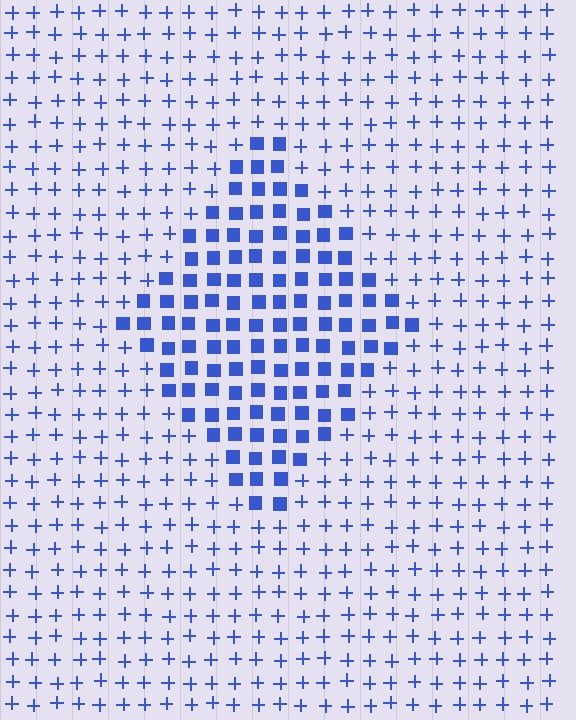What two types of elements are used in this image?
The image uses squares inside the diamond region and plus signs outside it.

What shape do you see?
I see a diamond.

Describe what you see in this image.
The image is filled with small blue elements arranged in a uniform grid. A diamond-shaped region contains squares, while the surrounding area contains plus signs. The boundary is defined purely by the change in element shape.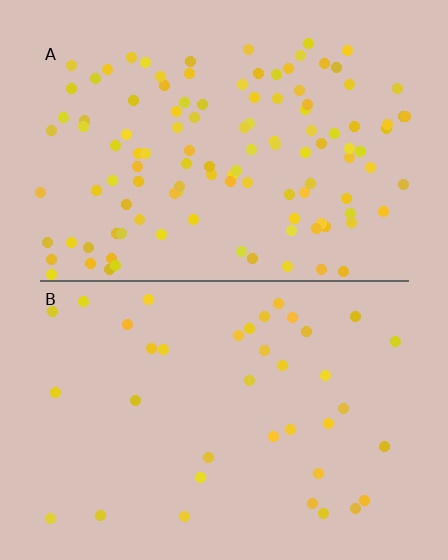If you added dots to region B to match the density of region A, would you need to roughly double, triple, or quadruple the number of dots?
Approximately triple.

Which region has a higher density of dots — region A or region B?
A (the top).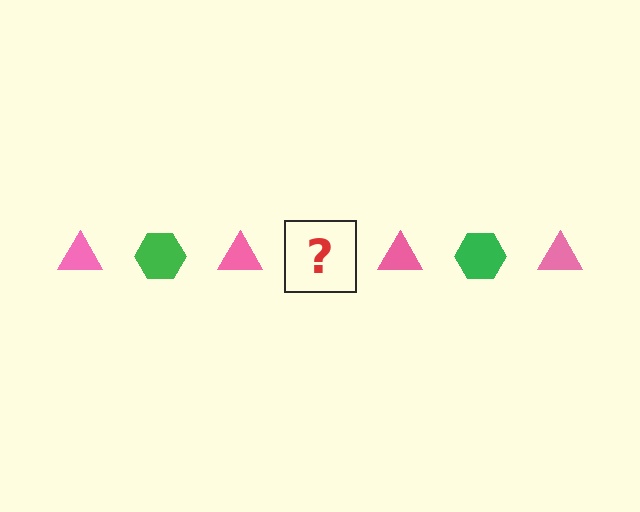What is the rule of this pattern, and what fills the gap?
The rule is that the pattern alternates between pink triangle and green hexagon. The gap should be filled with a green hexagon.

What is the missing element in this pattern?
The missing element is a green hexagon.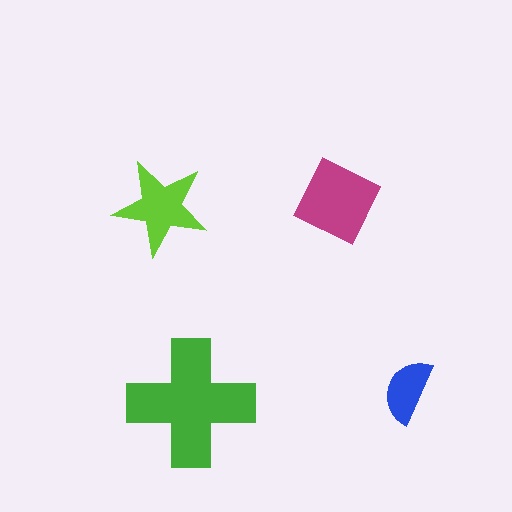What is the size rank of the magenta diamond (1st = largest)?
2nd.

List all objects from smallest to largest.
The blue semicircle, the lime star, the magenta diamond, the green cross.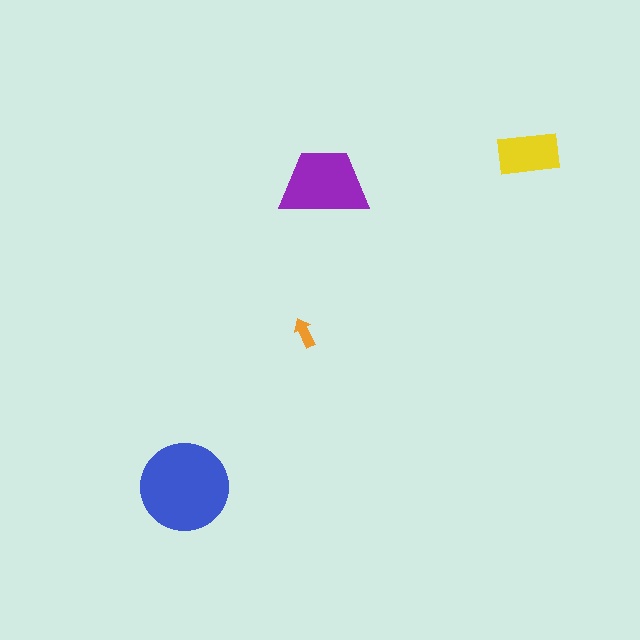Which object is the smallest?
The orange arrow.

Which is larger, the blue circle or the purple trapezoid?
The blue circle.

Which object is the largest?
The blue circle.